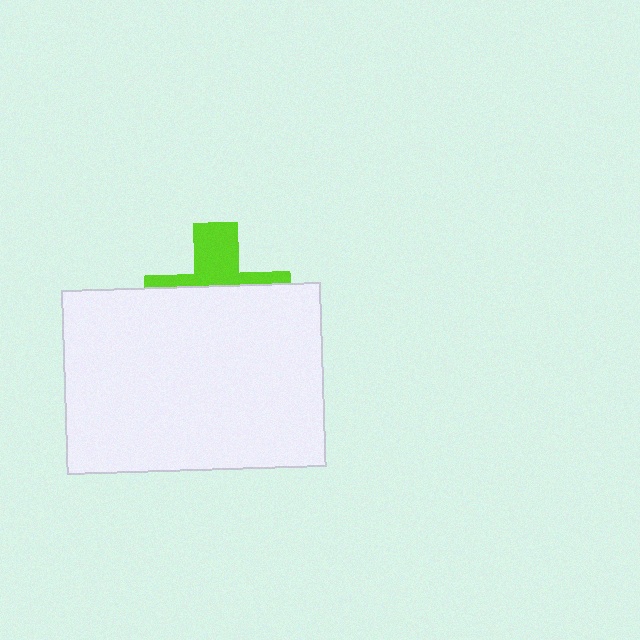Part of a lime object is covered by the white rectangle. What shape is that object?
It is a cross.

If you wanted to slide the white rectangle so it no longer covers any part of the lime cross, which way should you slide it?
Slide it down — that is the most direct way to separate the two shapes.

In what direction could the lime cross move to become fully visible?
The lime cross could move up. That would shift it out from behind the white rectangle entirely.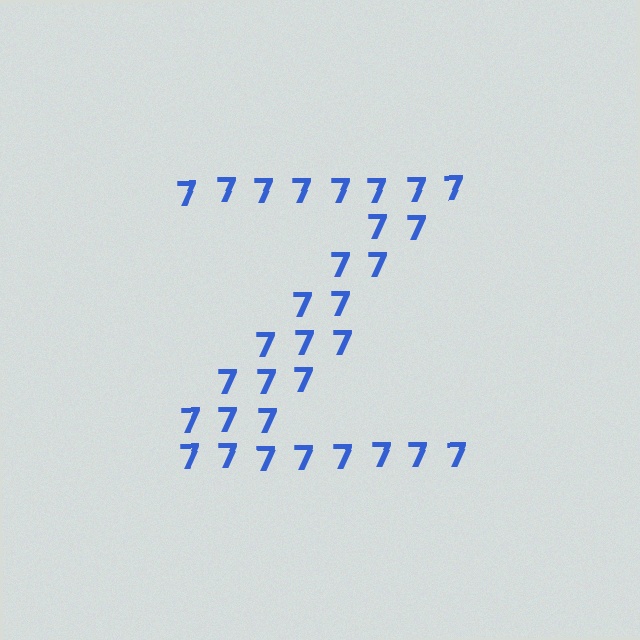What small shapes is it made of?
It is made of small digit 7's.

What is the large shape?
The large shape is the letter Z.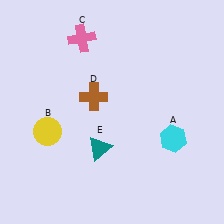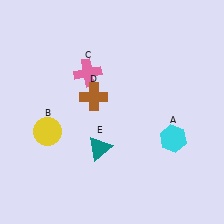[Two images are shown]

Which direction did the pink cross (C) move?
The pink cross (C) moved down.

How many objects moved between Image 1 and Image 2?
1 object moved between the two images.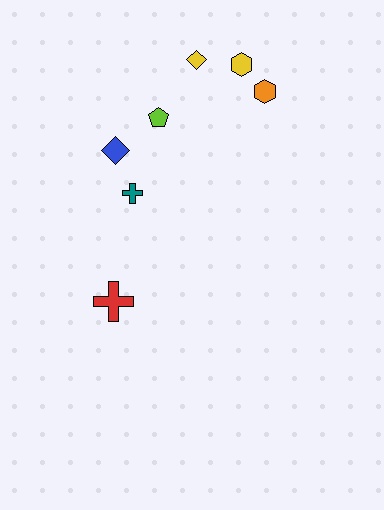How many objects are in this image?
There are 7 objects.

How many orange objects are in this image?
There is 1 orange object.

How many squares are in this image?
There are no squares.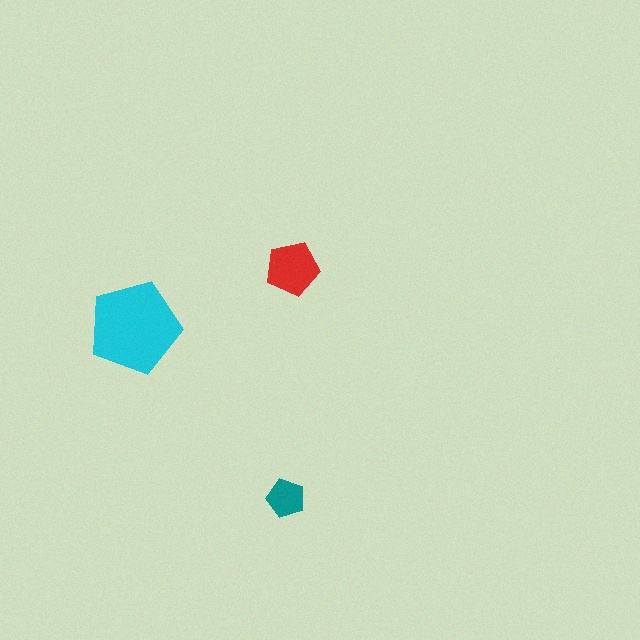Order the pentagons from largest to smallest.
the cyan one, the red one, the teal one.